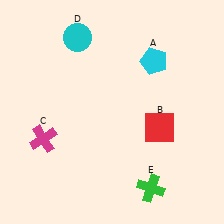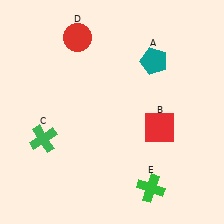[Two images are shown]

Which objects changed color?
A changed from cyan to teal. C changed from magenta to green. D changed from cyan to red.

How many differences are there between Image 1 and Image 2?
There are 3 differences between the two images.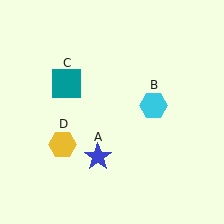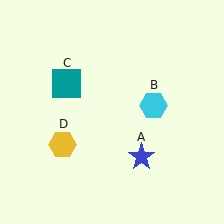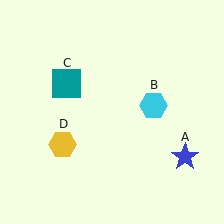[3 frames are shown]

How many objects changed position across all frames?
1 object changed position: blue star (object A).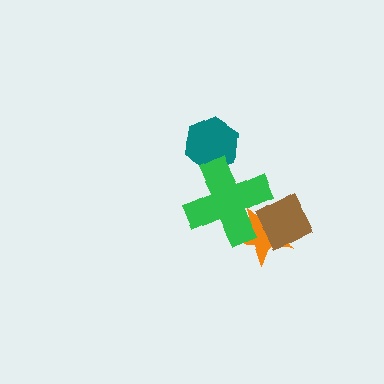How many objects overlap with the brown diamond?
2 objects overlap with the brown diamond.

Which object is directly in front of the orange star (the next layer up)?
The brown diamond is directly in front of the orange star.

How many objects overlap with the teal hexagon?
1 object overlaps with the teal hexagon.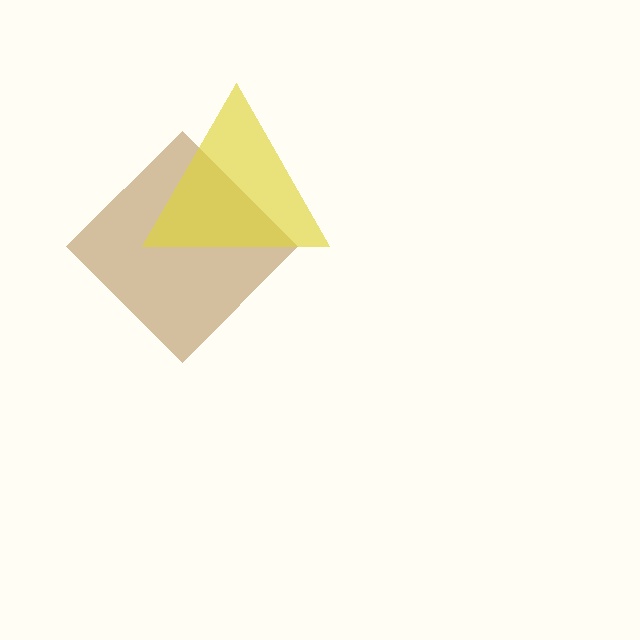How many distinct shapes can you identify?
There are 2 distinct shapes: a brown diamond, a yellow triangle.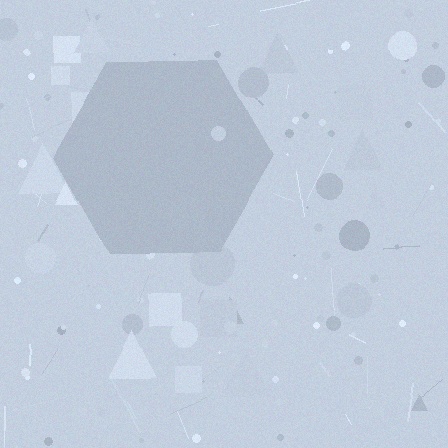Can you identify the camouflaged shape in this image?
The camouflaged shape is a hexagon.